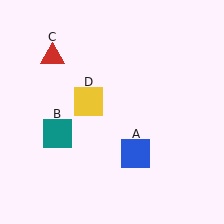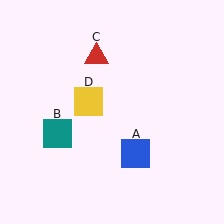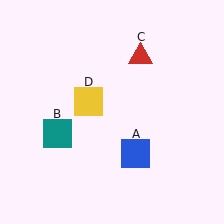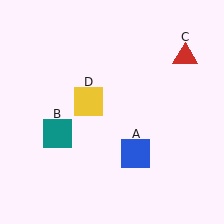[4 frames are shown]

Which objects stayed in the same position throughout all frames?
Blue square (object A) and teal square (object B) and yellow square (object D) remained stationary.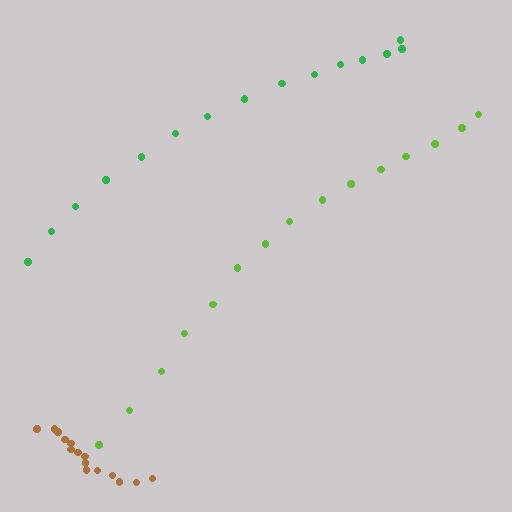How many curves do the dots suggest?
There are 3 distinct paths.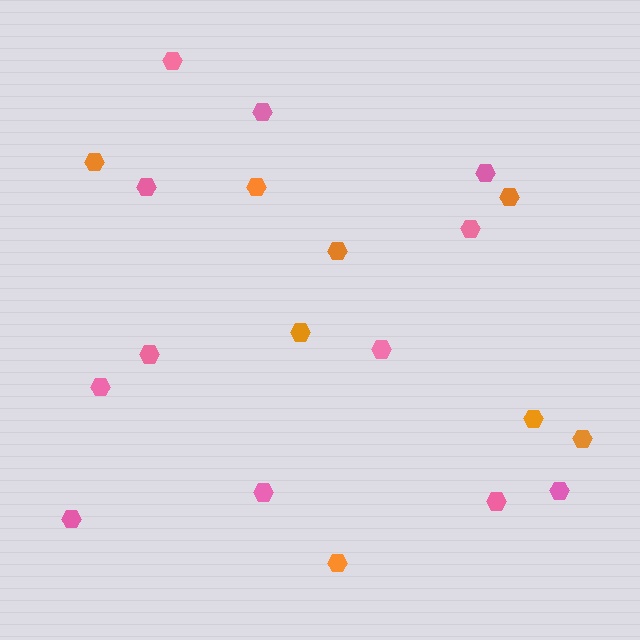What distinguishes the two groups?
There are 2 groups: one group of orange hexagons (8) and one group of pink hexagons (12).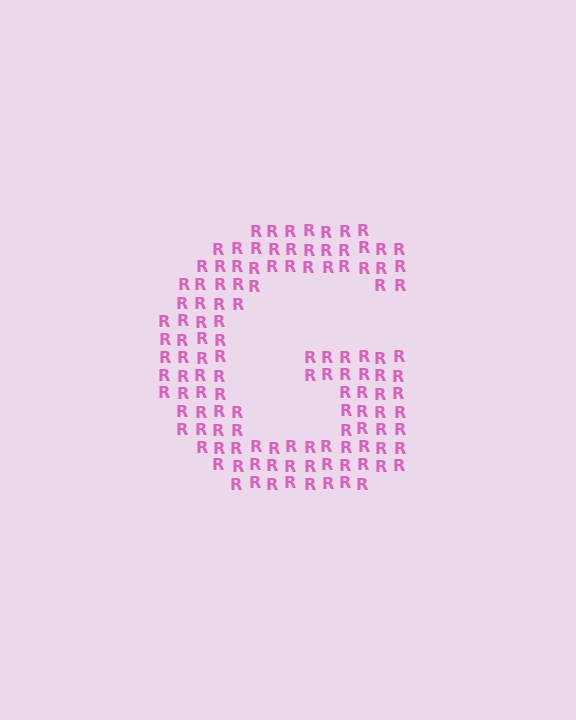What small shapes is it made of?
It is made of small letter R's.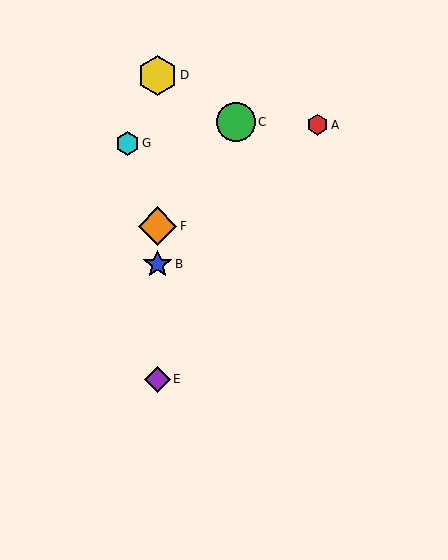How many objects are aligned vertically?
4 objects (B, D, E, F) are aligned vertically.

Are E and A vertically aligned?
No, E is at x≈158 and A is at x≈317.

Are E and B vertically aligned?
Yes, both are at x≈158.